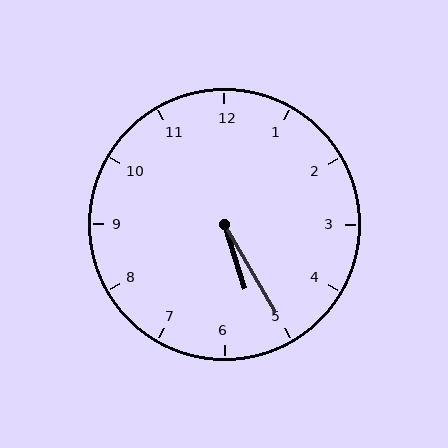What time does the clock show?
5:25.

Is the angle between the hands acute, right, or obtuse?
It is acute.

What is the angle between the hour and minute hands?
Approximately 12 degrees.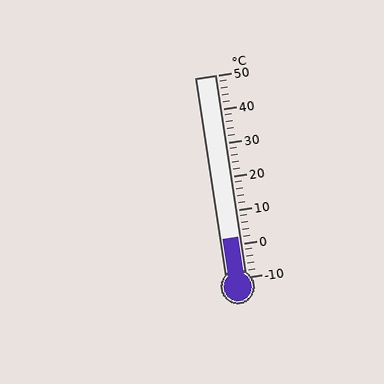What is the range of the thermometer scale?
The thermometer scale ranges from -10°C to 50°C.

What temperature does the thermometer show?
The thermometer shows approximately 2°C.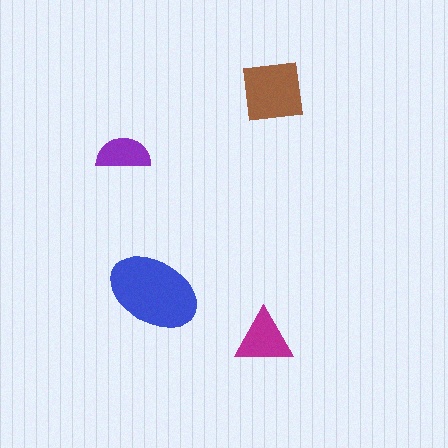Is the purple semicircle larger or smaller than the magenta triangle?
Smaller.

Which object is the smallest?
The purple semicircle.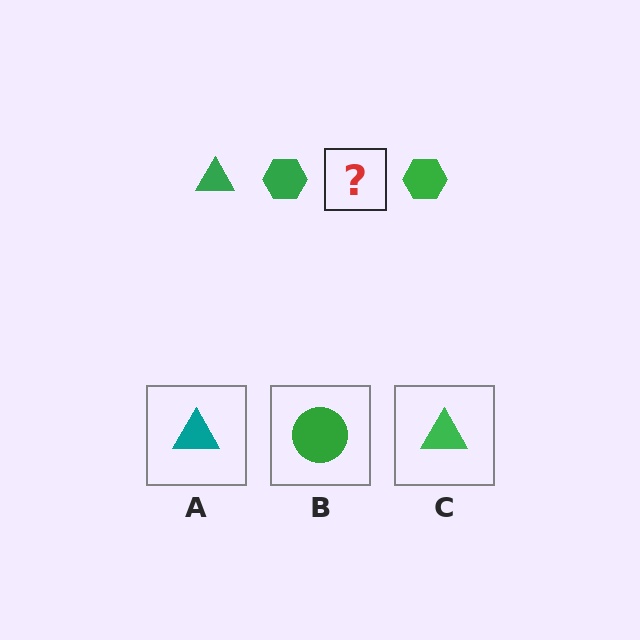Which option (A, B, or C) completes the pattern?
C.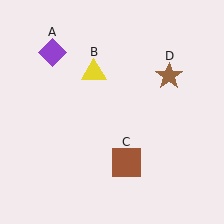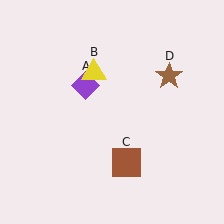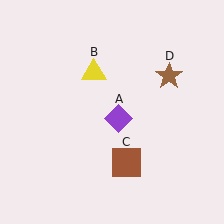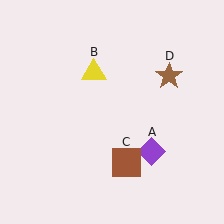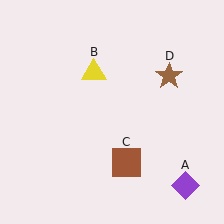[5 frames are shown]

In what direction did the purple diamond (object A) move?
The purple diamond (object A) moved down and to the right.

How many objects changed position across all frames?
1 object changed position: purple diamond (object A).